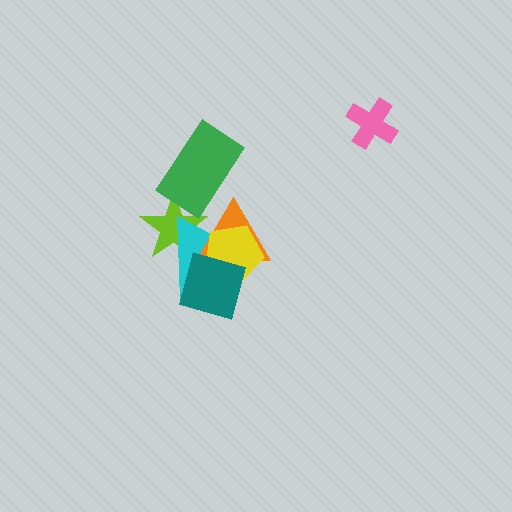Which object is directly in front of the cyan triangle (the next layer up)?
The orange triangle is directly in front of the cyan triangle.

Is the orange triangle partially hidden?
Yes, it is partially covered by another shape.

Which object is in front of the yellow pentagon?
The teal diamond is in front of the yellow pentagon.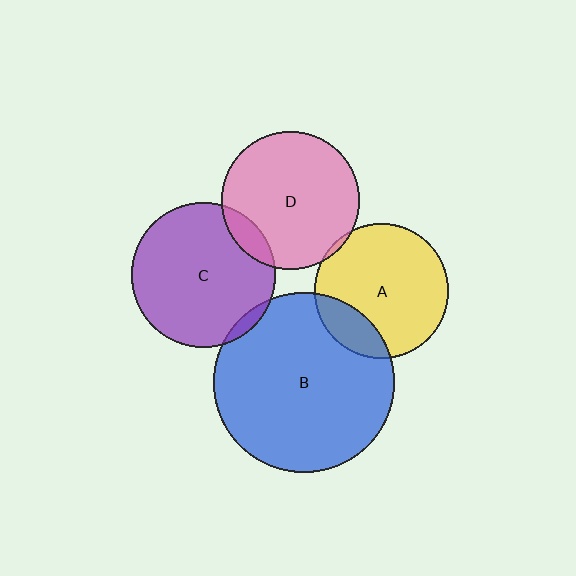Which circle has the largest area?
Circle B (blue).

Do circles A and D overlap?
Yes.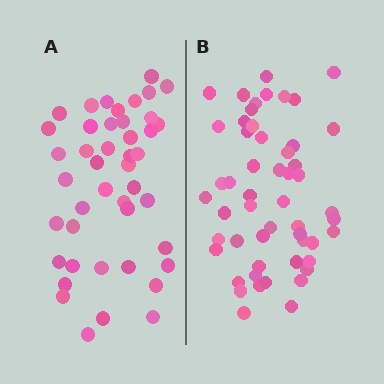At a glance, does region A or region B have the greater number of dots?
Region B (the right region) has more dots.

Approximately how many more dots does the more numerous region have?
Region B has roughly 8 or so more dots than region A.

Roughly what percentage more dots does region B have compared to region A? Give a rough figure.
About 20% more.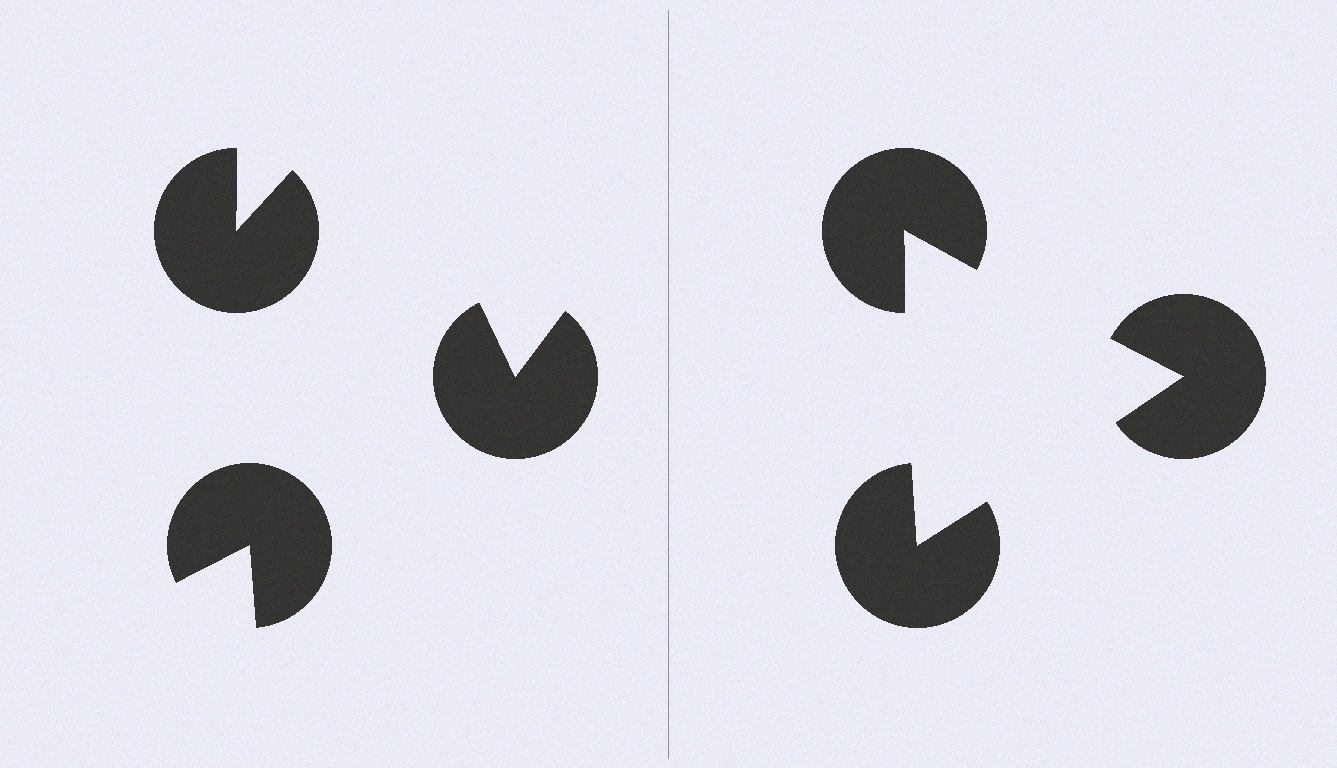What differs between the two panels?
The pac-man discs are positioned identically on both sides; only the wedge orientations differ. On the right they align to a triangle; on the left they are misaligned.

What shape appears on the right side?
An illusory triangle.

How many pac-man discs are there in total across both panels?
6 — 3 on each side.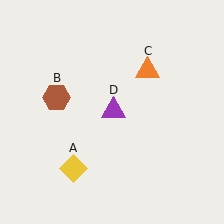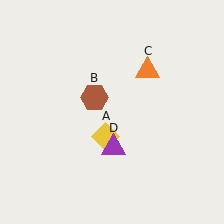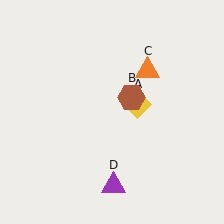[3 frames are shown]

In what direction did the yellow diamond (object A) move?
The yellow diamond (object A) moved up and to the right.